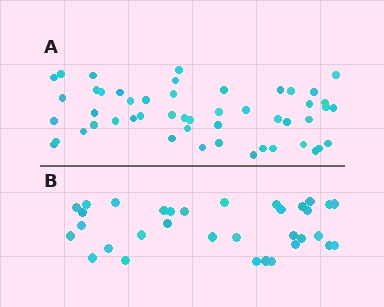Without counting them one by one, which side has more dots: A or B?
Region A (the top region) has more dots.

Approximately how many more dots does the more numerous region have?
Region A has approximately 15 more dots than region B.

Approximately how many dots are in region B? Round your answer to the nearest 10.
About 30 dots. (The exact count is 33, which rounds to 30.)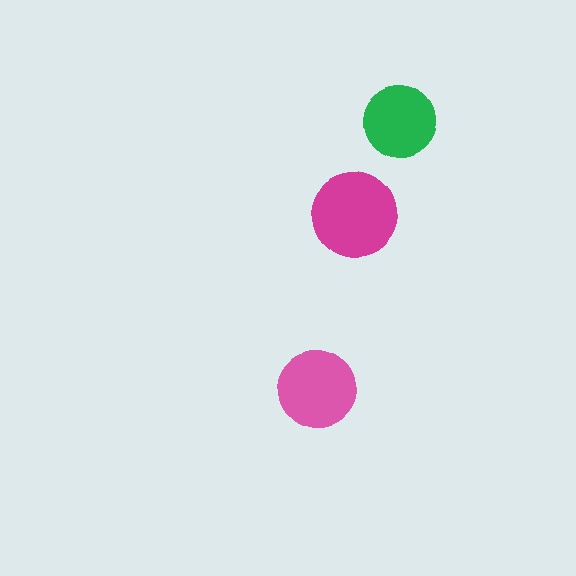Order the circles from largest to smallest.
the magenta one, the pink one, the green one.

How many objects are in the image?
There are 3 objects in the image.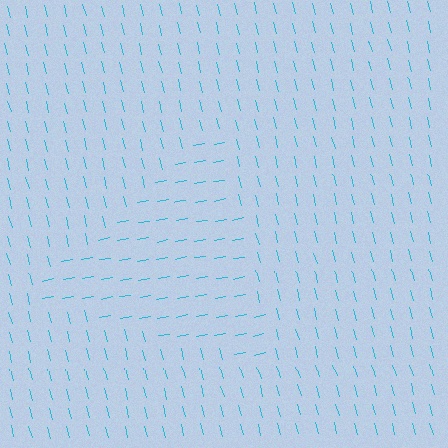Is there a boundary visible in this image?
Yes, there is a texture boundary formed by a change in line orientation.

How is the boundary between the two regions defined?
The boundary is defined purely by a change in line orientation (approximately 86 degrees difference). All lines are the same color and thickness.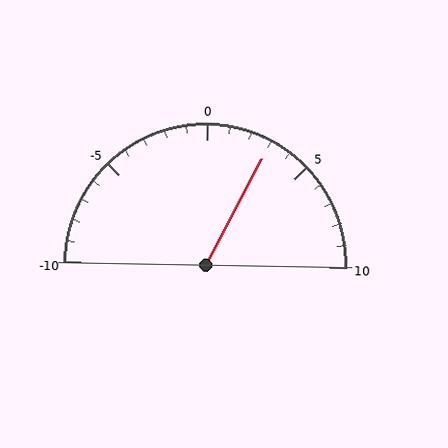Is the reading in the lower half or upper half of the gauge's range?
The reading is in the upper half of the range (-10 to 10).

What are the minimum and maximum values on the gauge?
The gauge ranges from -10 to 10.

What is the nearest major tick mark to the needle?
The nearest major tick mark is 5.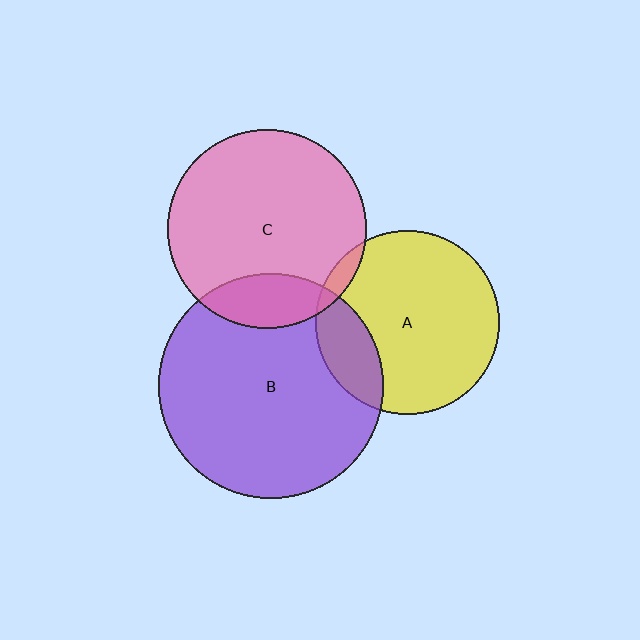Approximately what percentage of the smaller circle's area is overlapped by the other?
Approximately 20%.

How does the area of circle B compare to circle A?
Approximately 1.5 times.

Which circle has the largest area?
Circle B (purple).